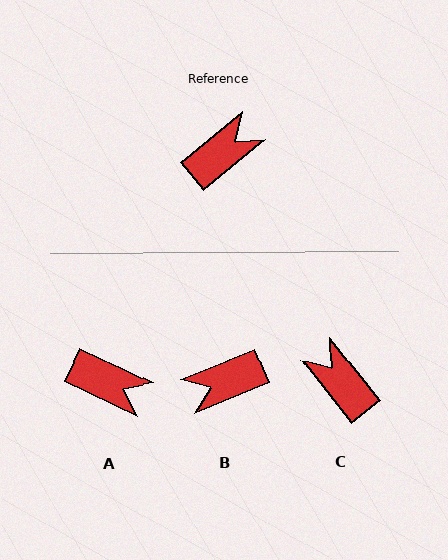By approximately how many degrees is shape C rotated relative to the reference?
Approximately 89 degrees counter-clockwise.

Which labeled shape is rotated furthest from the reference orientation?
B, about 163 degrees away.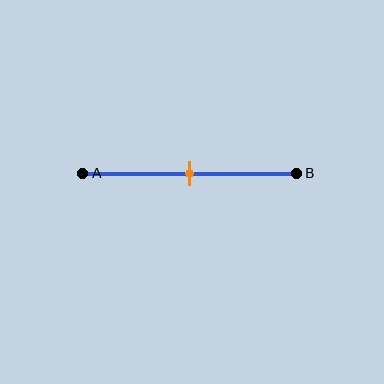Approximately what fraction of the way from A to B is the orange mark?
The orange mark is approximately 50% of the way from A to B.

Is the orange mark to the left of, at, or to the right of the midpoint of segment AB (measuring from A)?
The orange mark is approximately at the midpoint of segment AB.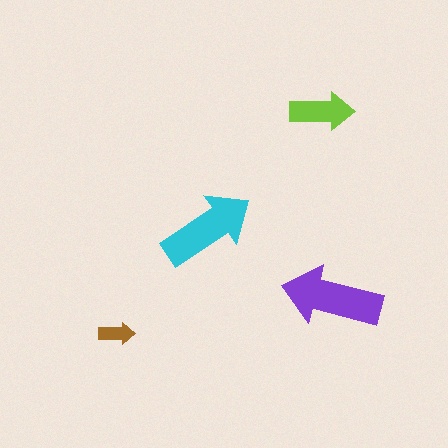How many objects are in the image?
There are 4 objects in the image.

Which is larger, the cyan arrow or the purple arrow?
The purple one.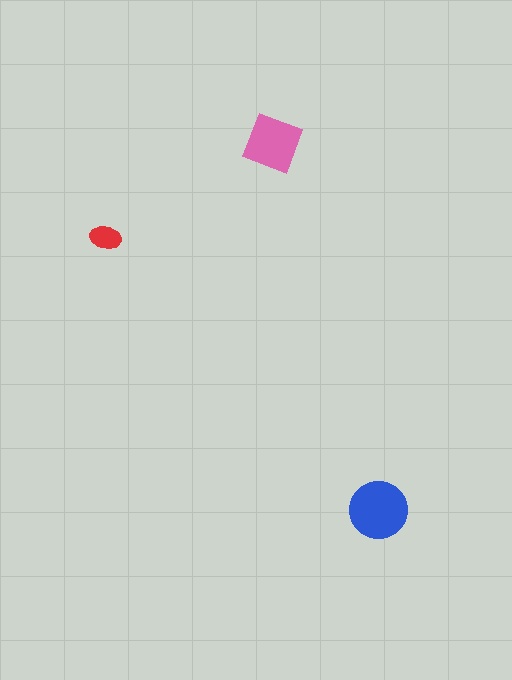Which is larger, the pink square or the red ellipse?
The pink square.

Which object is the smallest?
The red ellipse.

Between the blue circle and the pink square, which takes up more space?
The blue circle.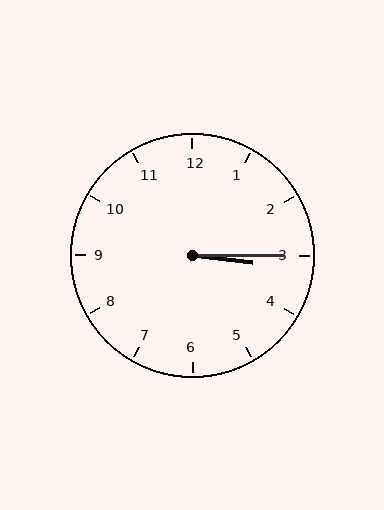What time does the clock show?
3:15.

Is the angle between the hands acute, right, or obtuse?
It is acute.